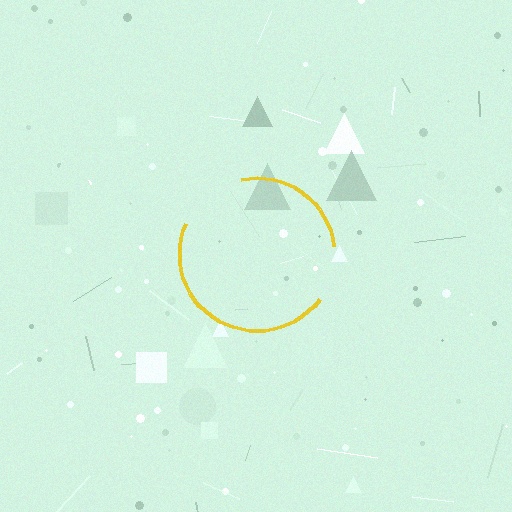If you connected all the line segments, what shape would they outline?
They would outline a circle.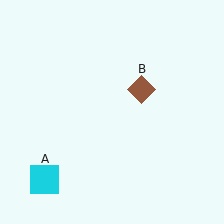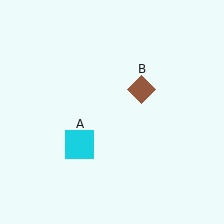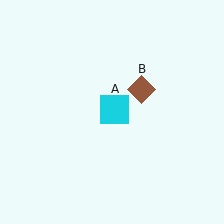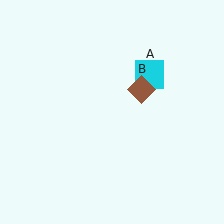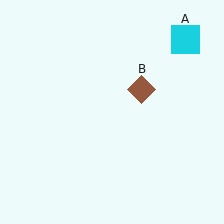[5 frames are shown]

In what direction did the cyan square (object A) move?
The cyan square (object A) moved up and to the right.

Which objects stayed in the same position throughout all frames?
Brown diamond (object B) remained stationary.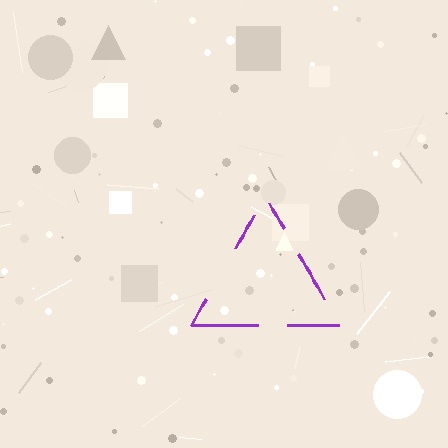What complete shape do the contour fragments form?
The contour fragments form a triangle.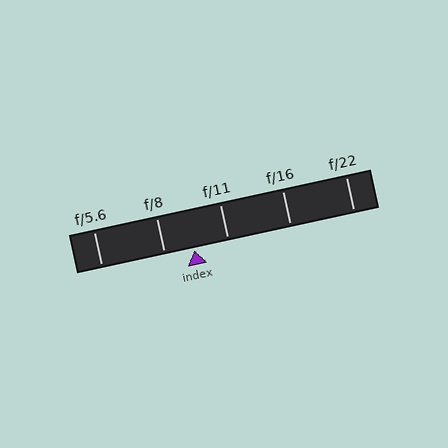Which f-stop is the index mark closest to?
The index mark is closest to f/8.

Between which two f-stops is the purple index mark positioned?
The index mark is between f/8 and f/11.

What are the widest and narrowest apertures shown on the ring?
The widest aperture shown is f/5.6 and the narrowest is f/22.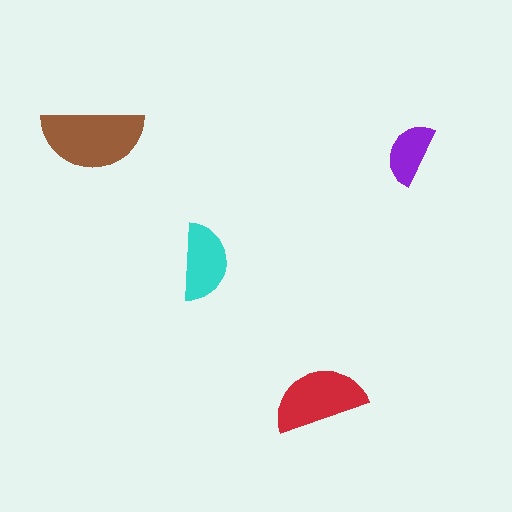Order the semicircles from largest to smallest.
the brown one, the red one, the cyan one, the purple one.